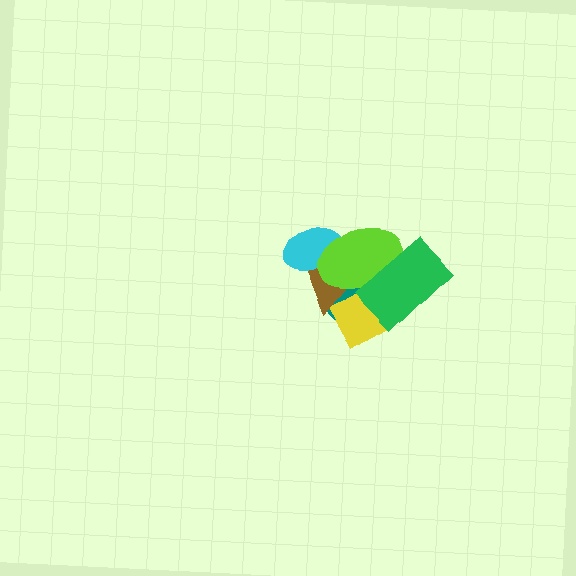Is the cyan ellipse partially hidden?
Yes, it is partially covered by another shape.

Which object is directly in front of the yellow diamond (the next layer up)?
The brown triangle is directly in front of the yellow diamond.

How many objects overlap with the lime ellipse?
5 objects overlap with the lime ellipse.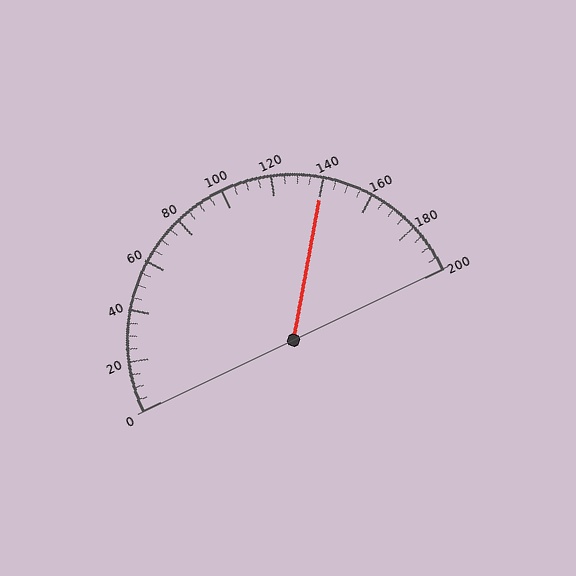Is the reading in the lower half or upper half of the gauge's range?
The reading is in the upper half of the range (0 to 200).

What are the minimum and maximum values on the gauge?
The gauge ranges from 0 to 200.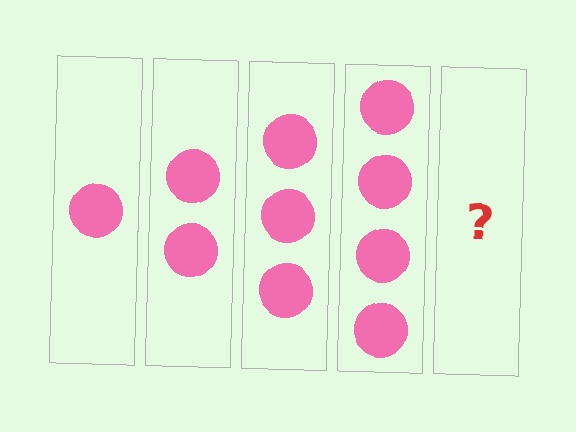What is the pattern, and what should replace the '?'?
The pattern is that each step adds one more circle. The '?' should be 5 circles.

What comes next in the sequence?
The next element should be 5 circles.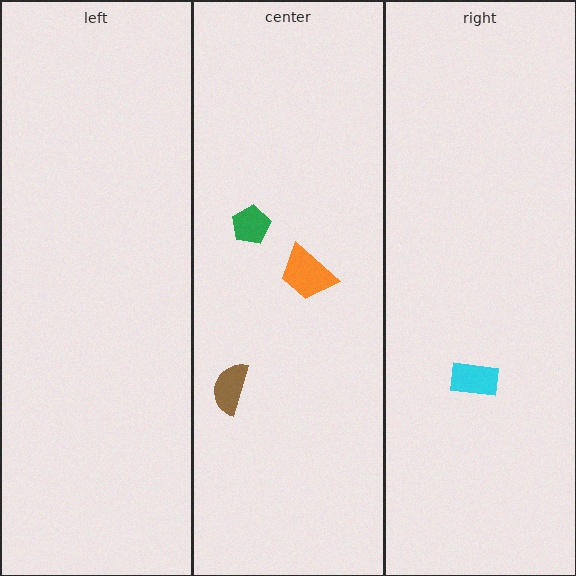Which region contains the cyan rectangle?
The right region.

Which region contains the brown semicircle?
The center region.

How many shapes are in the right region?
1.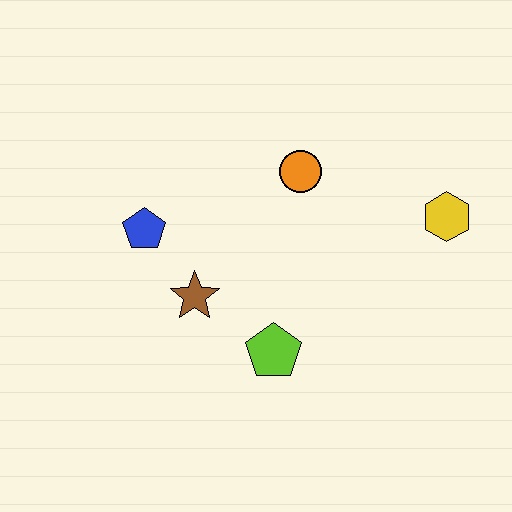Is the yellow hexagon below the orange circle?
Yes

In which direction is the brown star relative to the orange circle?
The brown star is below the orange circle.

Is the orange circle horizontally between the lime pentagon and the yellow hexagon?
Yes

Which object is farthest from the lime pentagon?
The yellow hexagon is farthest from the lime pentagon.